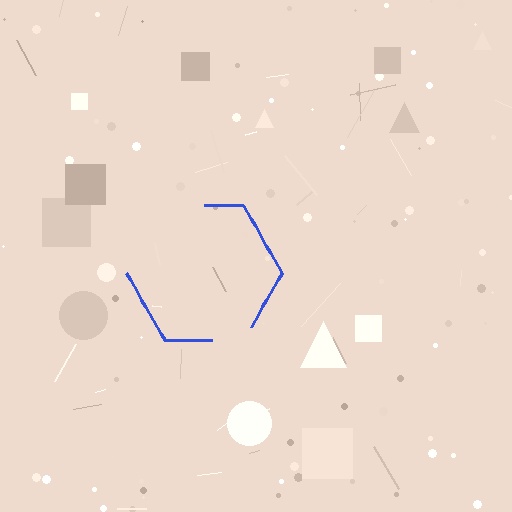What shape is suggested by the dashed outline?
The dashed outline suggests a hexagon.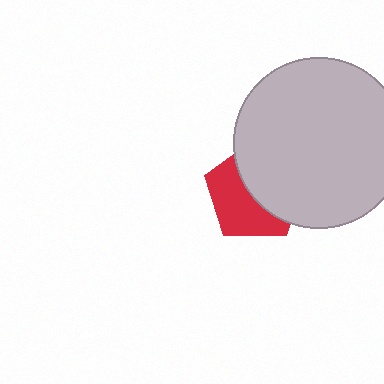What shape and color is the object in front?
The object in front is a light gray circle.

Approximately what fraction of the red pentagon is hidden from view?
Roughly 51% of the red pentagon is hidden behind the light gray circle.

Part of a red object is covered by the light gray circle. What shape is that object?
It is a pentagon.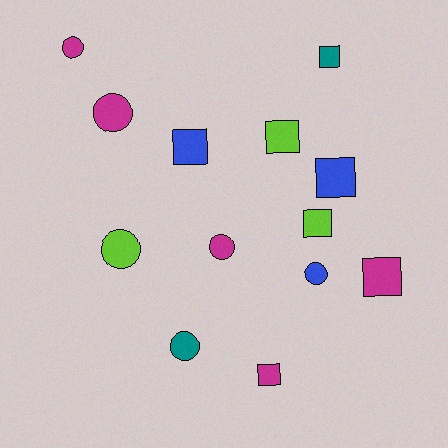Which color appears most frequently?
Magenta, with 5 objects.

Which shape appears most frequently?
Square, with 7 objects.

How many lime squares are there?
There are 2 lime squares.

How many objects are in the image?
There are 13 objects.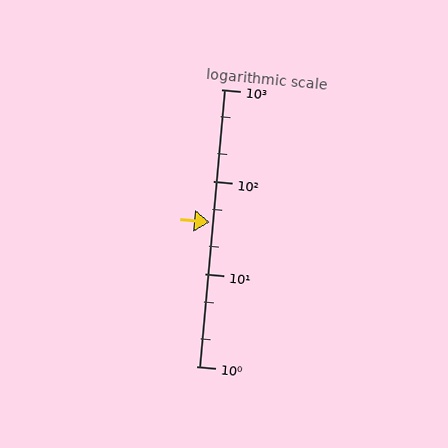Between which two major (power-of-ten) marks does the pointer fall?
The pointer is between 10 and 100.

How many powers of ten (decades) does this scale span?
The scale spans 3 decades, from 1 to 1000.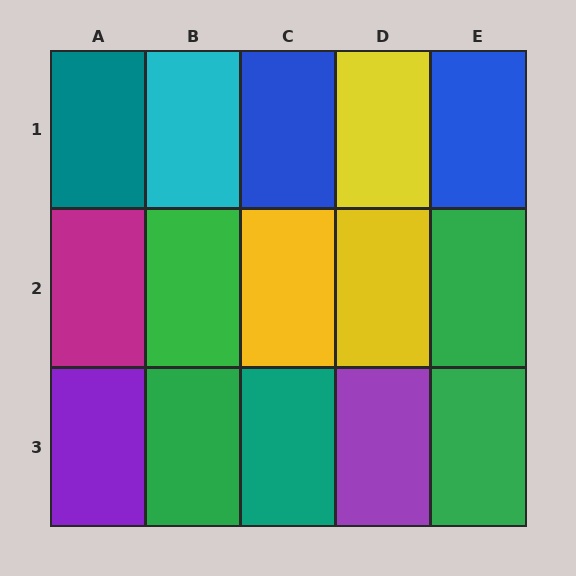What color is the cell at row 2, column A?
Magenta.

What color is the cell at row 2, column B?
Green.